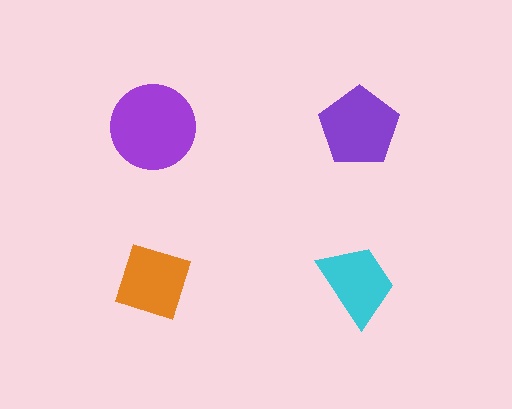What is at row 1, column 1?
A purple circle.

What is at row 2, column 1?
An orange diamond.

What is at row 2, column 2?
A cyan trapezoid.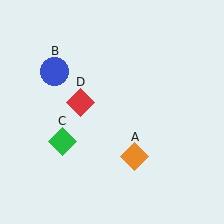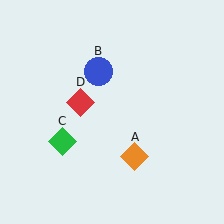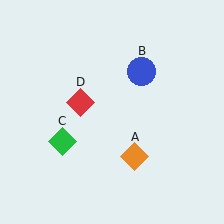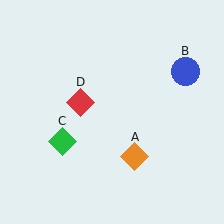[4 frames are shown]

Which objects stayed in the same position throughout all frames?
Orange diamond (object A) and green diamond (object C) and red diamond (object D) remained stationary.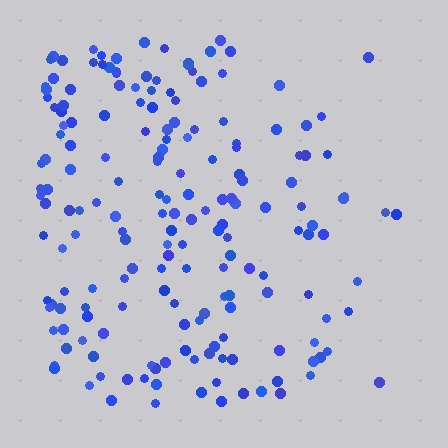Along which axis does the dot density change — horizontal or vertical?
Horizontal.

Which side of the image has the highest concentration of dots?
The left.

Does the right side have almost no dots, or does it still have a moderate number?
Still a moderate number, just noticeably fewer than the left.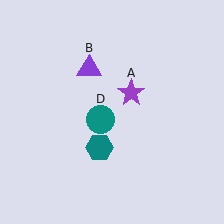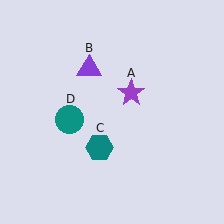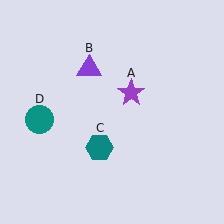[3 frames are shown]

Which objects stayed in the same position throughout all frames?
Purple star (object A) and purple triangle (object B) and teal hexagon (object C) remained stationary.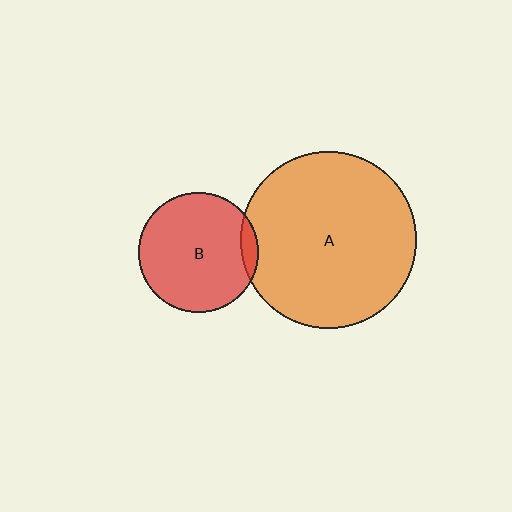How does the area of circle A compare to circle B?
Approximately 2.2 times.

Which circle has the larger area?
Circle A (orange).